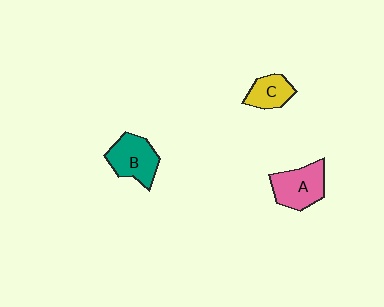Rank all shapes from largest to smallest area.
From largest to smallest: A (pink), B (teal), C (yellow).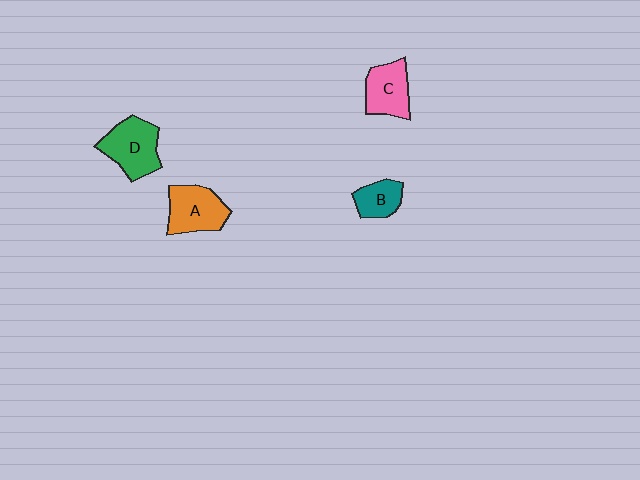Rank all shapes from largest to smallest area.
From largest to smallest: D (green), A (orange), C (pink), B (teal).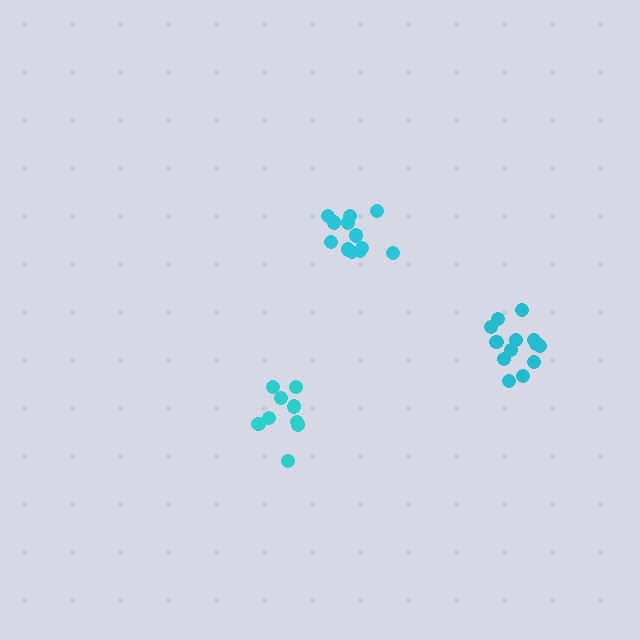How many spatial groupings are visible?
There are 3 spatial groupings.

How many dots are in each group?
Group 1: 9 dots, Group 2: 14 dots, Group 3: 12 dots (35 total).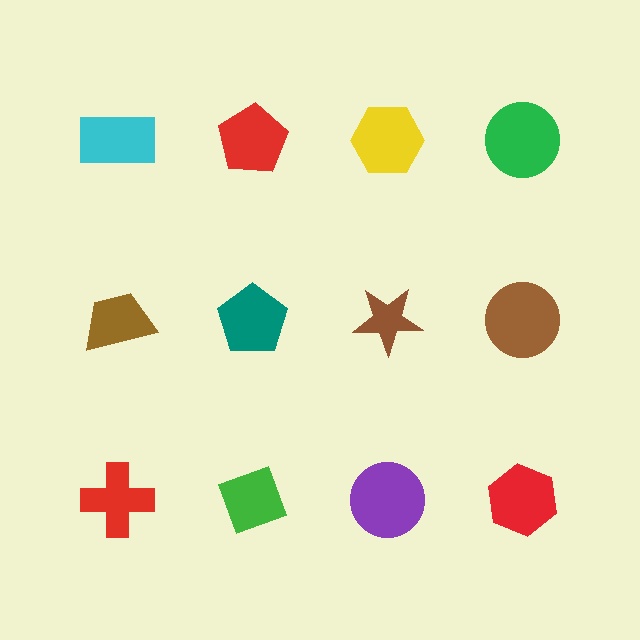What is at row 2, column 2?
A teal pentagon.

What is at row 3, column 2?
A green diamond.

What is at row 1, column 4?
A green circle.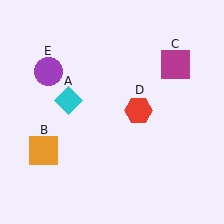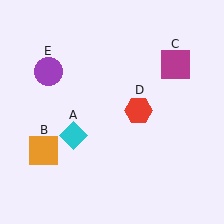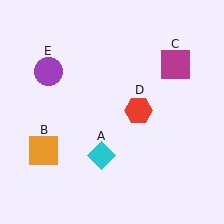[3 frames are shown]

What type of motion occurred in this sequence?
The cyan diamond (object A) rotated counterclockwise around the center of the scene.